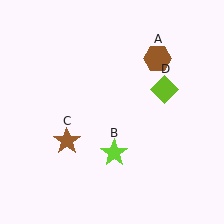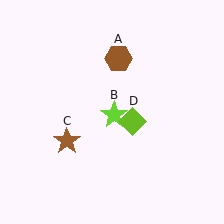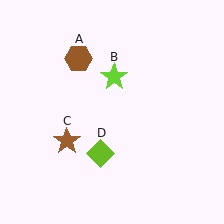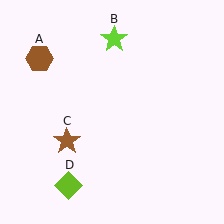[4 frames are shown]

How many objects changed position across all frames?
3 objects changed position: brown hexagon (object A), lime star (object B), lime diamond (object D).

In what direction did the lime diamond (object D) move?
The lime diamond (object D) moved down and to the left.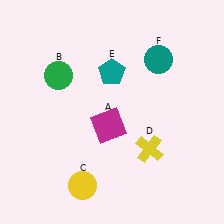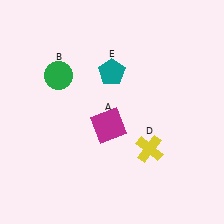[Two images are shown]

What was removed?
The teal circle (F), the yellow circle (C) were removed in Image 2.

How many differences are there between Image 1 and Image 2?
There are 2 differences between the two images.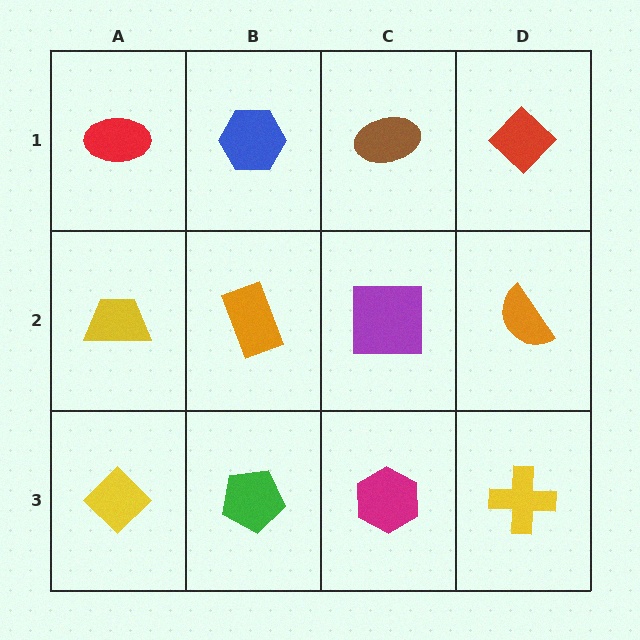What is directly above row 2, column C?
A brown ellipse.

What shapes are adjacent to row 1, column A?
A yellow trapezoid (row 2, column A), a blue hexagon (row 1, column B).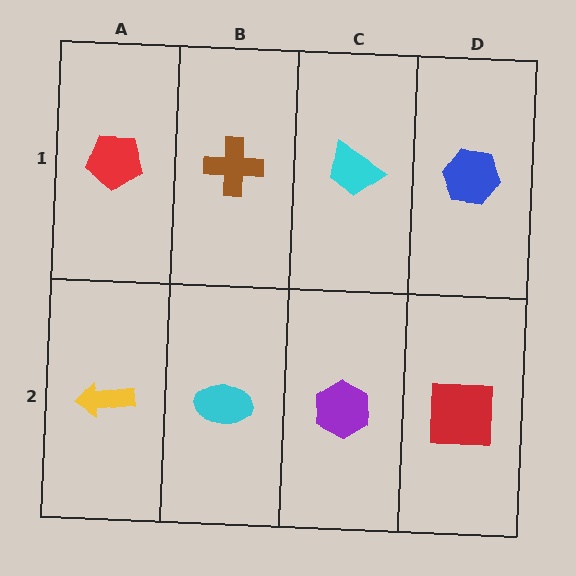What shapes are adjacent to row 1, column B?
A cyan ellipse (row 2, column B), a red pentagon (row 1, column A), a cyan trapezoid (row 1, column C).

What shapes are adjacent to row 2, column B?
A brown cross (row 1, column B), a yellow arrow (row 2, column A), a purple hexagon (row 2, column C).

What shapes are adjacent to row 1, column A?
A yellow arrow (row 2, column A), a brown cross (row 1, column B).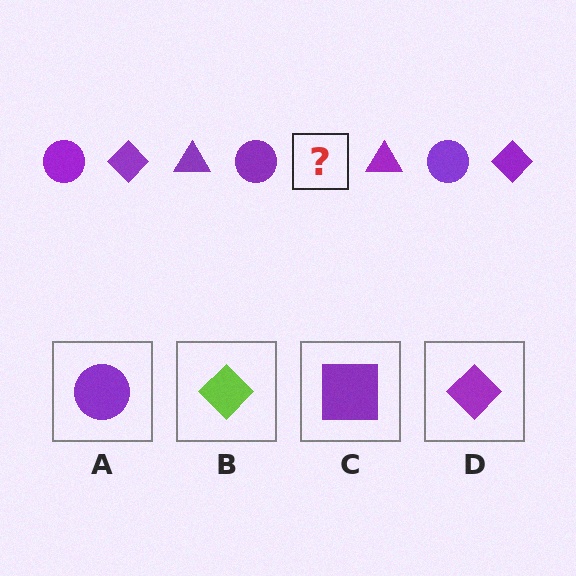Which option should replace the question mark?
Option D.